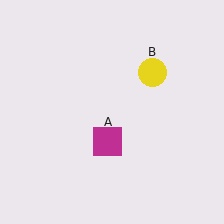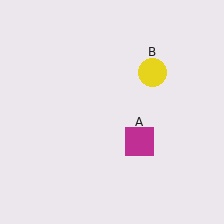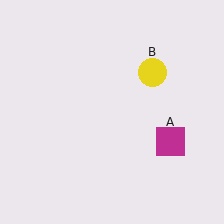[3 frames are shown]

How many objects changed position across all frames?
1 object changed position: magenta square (object A).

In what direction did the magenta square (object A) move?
The magenta square (object A) moved right.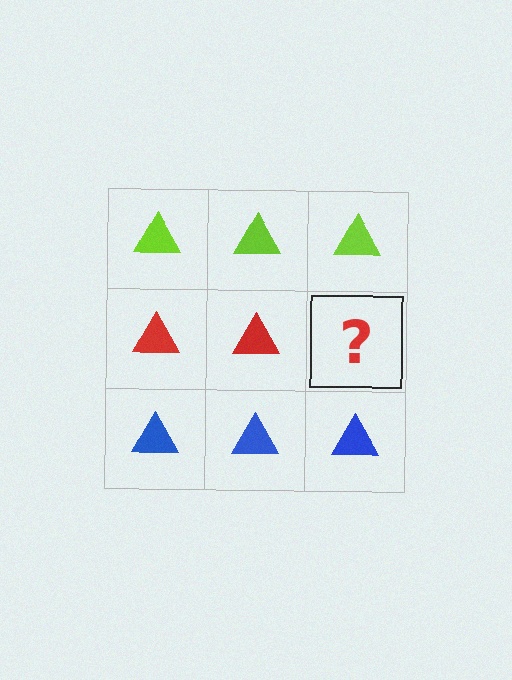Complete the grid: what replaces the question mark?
The question mark should be replaced with a red triangle.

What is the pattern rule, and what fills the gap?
The rule is that each row has a consistent color. The gap should be filled with a red triangle.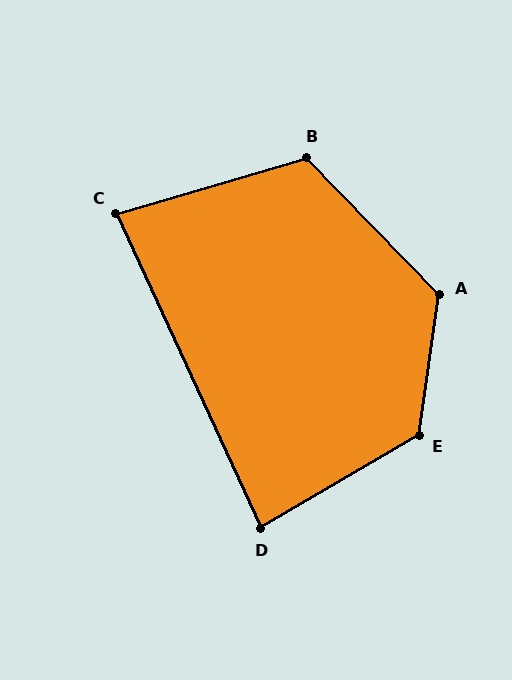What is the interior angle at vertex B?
Approximately 118 degrees (obtuse).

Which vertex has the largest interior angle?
E, at approximately 129 degrees.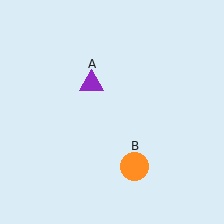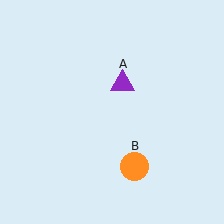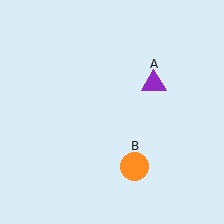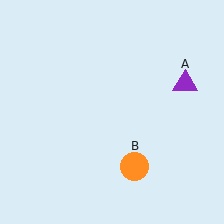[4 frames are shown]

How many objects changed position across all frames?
1 object changed position: purple triangle (object A).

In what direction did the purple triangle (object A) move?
The purple triangle (object A) moved right.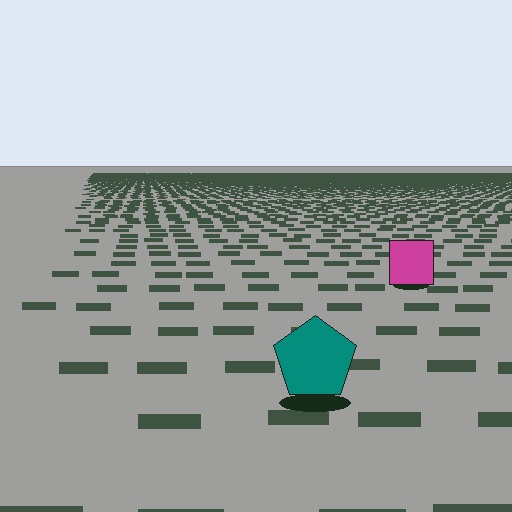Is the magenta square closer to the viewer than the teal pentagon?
No. The teal pentagon is closer — you can tell from the texture gradient: the ground texture is coarser near it.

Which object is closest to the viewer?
The teal pentagon is closest. The texture marks near it are larger and more spread out.